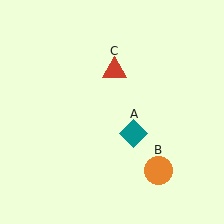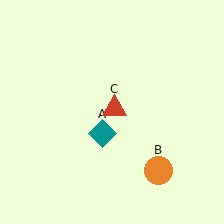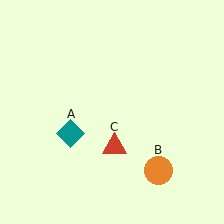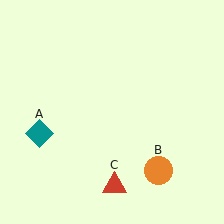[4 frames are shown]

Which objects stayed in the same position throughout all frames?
Orange circle (object B) remained stationary.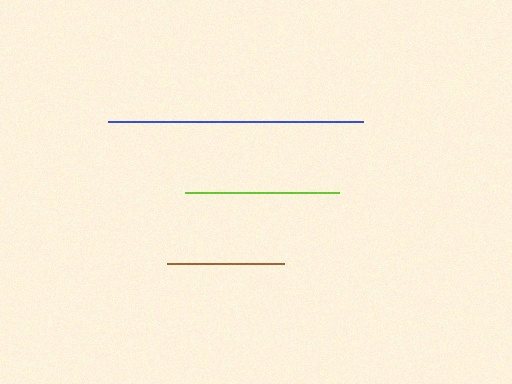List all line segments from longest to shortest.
From longest to shortest: blue, lime, brown.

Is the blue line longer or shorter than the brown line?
The blue line is longer than the brown line.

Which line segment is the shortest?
The brown line is the shortest at approximately 117 pixels.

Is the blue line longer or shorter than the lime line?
The blue line is longer than the lime line.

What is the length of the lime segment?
The lime segment is approximately 155 pixels long.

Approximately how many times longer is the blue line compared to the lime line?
The blue line is approximately 1.7 times the length of the lime line.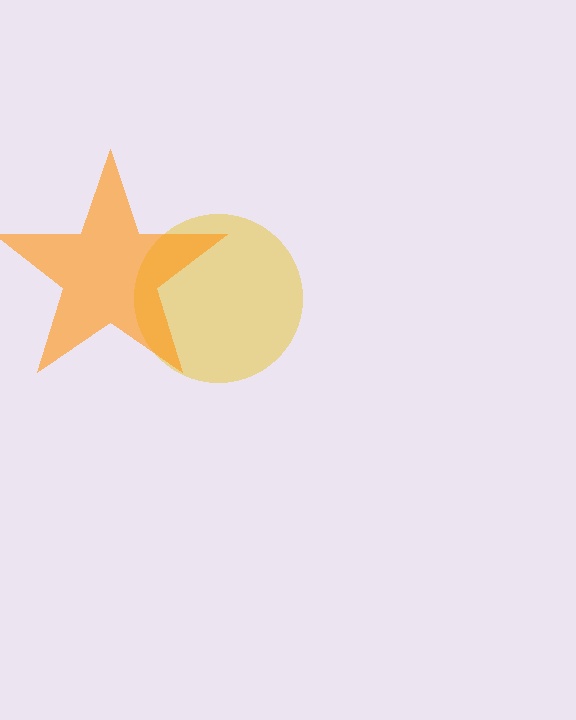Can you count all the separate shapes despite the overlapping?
Yes, there are 2 separate shapes.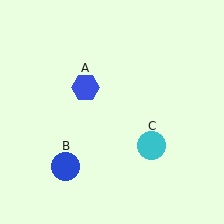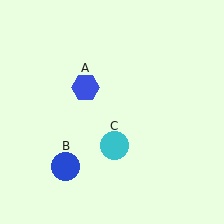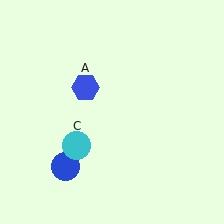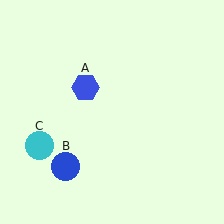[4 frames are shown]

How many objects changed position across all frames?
1 object changed position: cyan circle (object C).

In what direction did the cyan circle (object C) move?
The cyan circle (object C) moved left.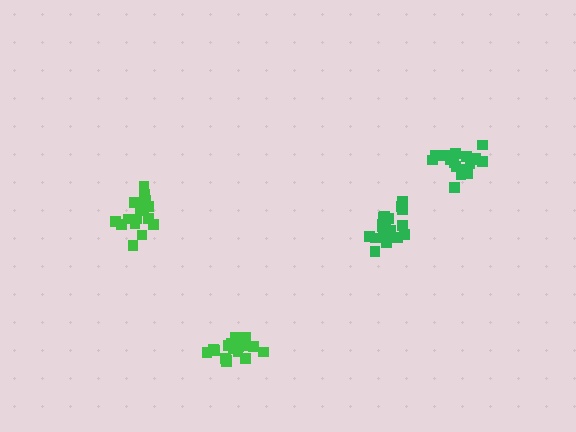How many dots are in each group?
Group 1: 17 dots, Group 2: 16 dots, Group 3: 21 dots, Group 4: 18 dots (72 total).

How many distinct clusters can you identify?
There are 4 distinct clusters.